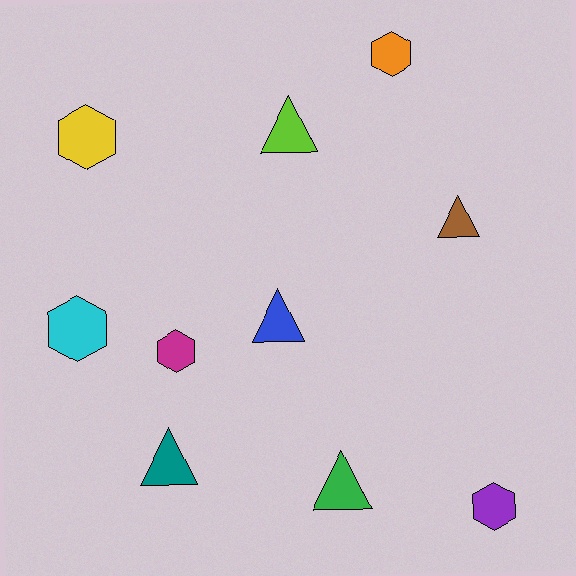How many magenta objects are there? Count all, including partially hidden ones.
There is 1 magenta object.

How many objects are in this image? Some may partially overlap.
There are 10 objects.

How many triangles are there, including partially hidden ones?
There are 5 triangles.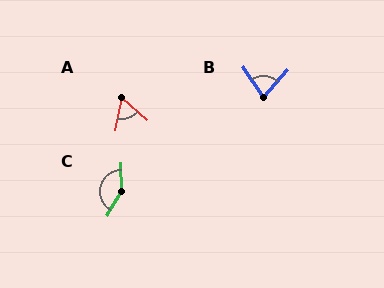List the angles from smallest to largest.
A (59°), B (75°), C (149°).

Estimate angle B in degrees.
Approximately 75 degrees.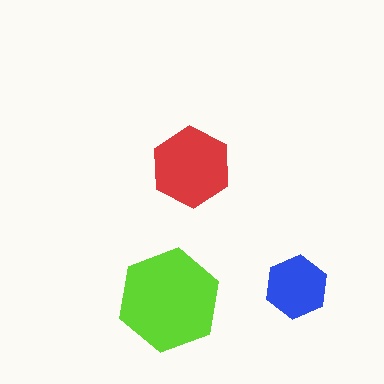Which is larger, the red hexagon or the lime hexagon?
The lime one.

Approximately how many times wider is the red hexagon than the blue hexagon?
About 1.5 times wider.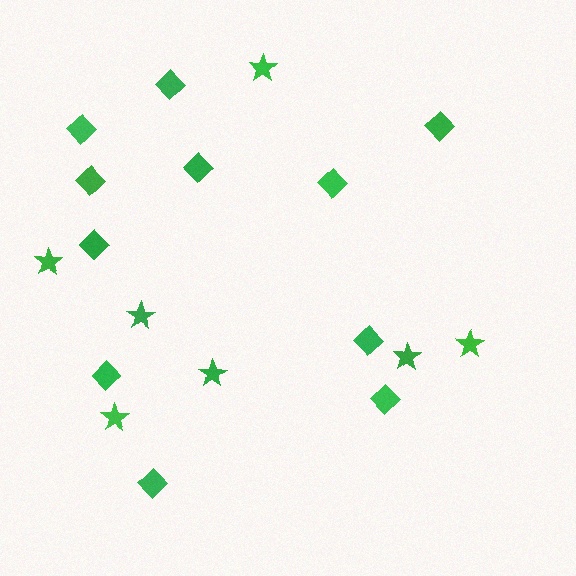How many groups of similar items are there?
There are 2 groups: one group of diamonds (11) and one group of stars (7).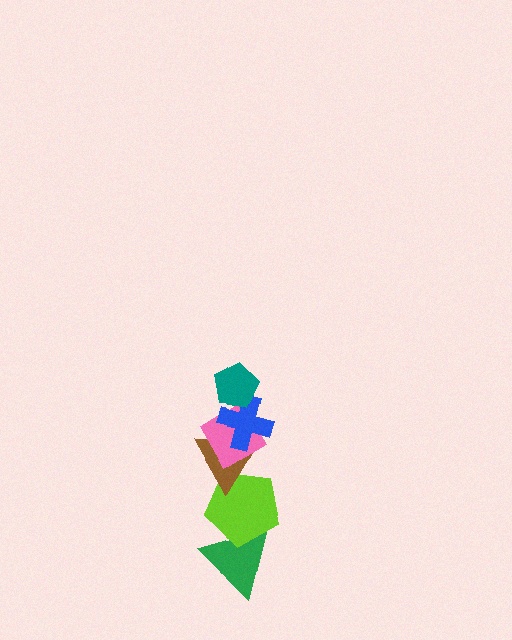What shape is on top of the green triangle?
The lime pentagon is on top of the green triangle.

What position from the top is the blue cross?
The blue cross is 2nd from the top.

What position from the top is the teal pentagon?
The teal pentagon is 1st from the top.